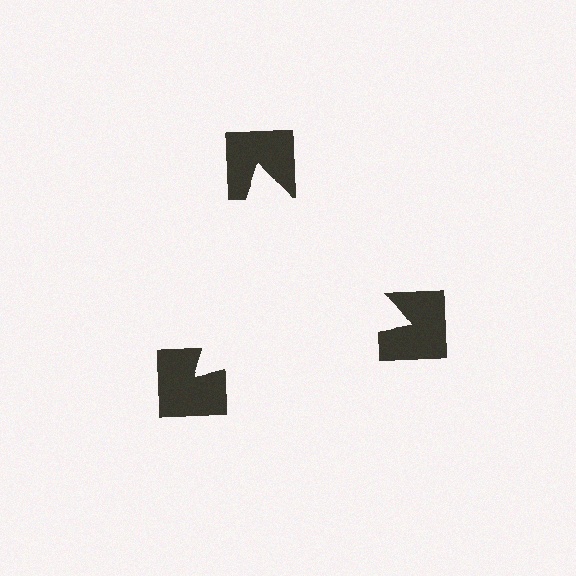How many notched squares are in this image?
There are 3 — one at each vertex of the illusory triangle.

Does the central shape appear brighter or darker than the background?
It typically appears slightly brighter than the background, even though no actual brightness change is drawn.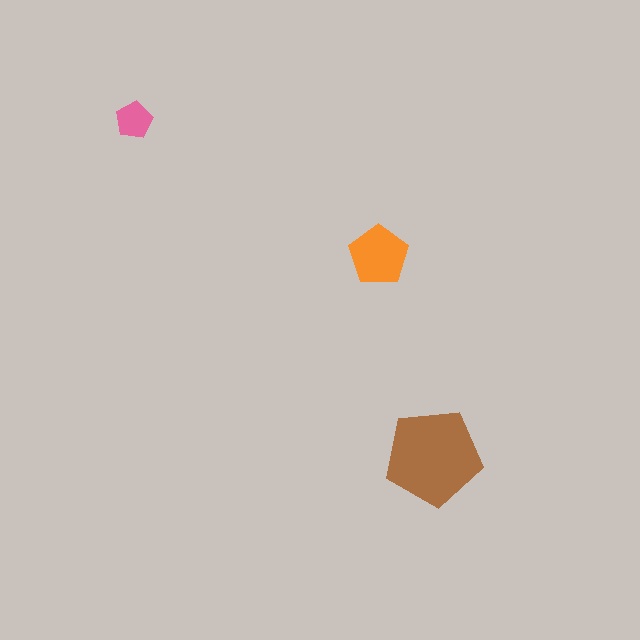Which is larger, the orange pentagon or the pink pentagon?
The orange one.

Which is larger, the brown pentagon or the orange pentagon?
The brown one.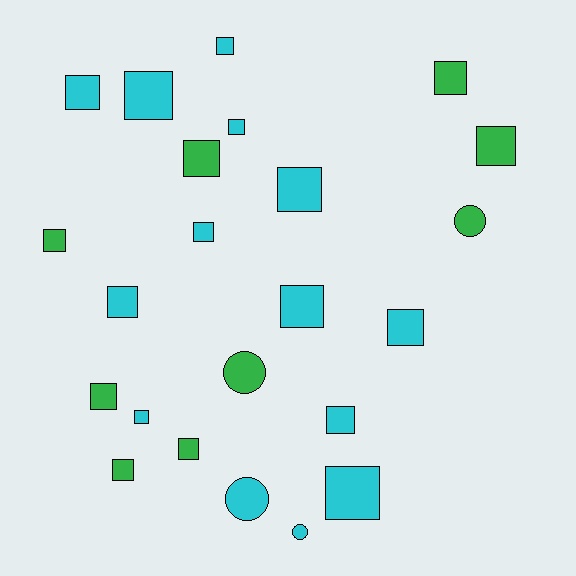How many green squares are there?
There are 7 green squares.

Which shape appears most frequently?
Square, with 19 objects.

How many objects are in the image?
There are 23 objects.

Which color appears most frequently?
Cyan, with 14 objects.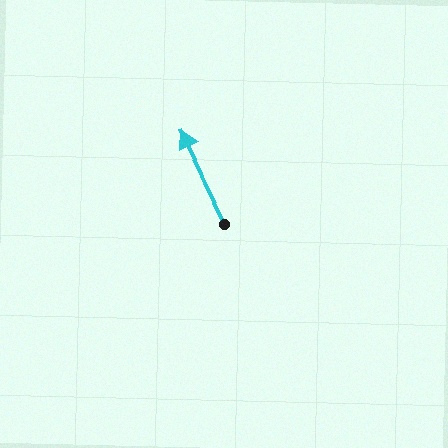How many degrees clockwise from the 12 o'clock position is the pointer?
Approximately 334 degrees.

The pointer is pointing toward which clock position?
Roughly 11 o'clock.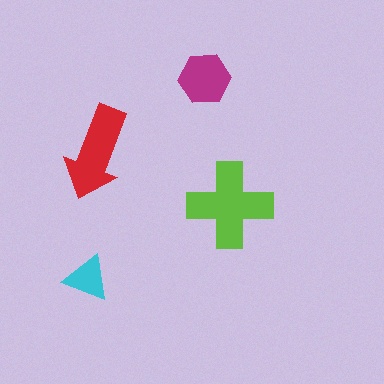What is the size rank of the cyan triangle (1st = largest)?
4th.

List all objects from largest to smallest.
The lime cross, the red arrow, the magenta hexagon, the cyan triangle.